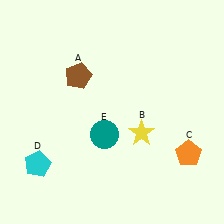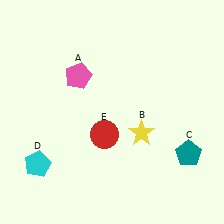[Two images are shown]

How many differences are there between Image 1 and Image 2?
There are 3 differences between the two images.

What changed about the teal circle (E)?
In Image 1, E is teal. In Image 2, it changed to red.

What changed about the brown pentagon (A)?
In Image 1, A is brown. In Image 2, it changed to pink.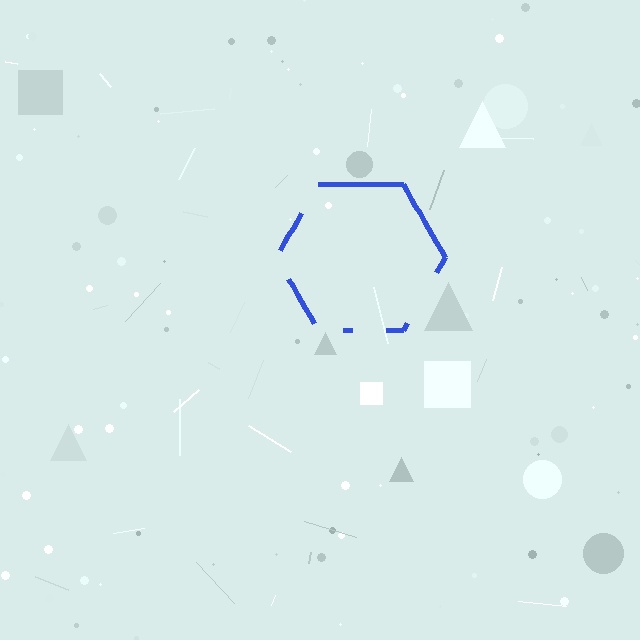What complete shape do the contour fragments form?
The contour fragments form a hexagon.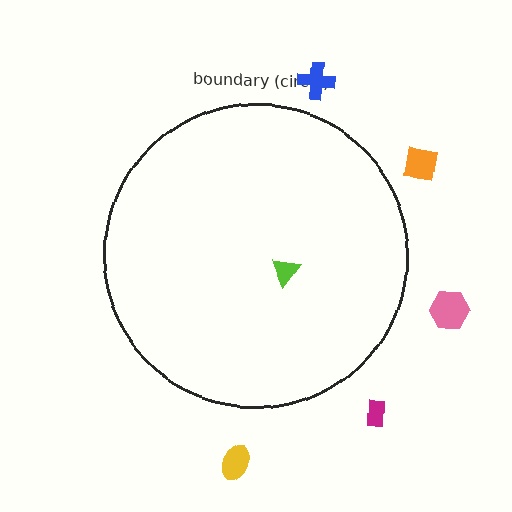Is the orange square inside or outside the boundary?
Outside.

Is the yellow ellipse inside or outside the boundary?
Outside.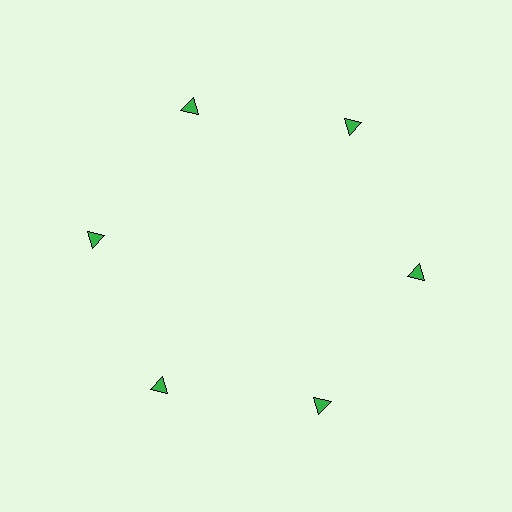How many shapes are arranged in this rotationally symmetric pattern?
There are 6 shapes, arranged in 6 groups of 1.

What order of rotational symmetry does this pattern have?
This pattern has 6-fold rotational symmetry.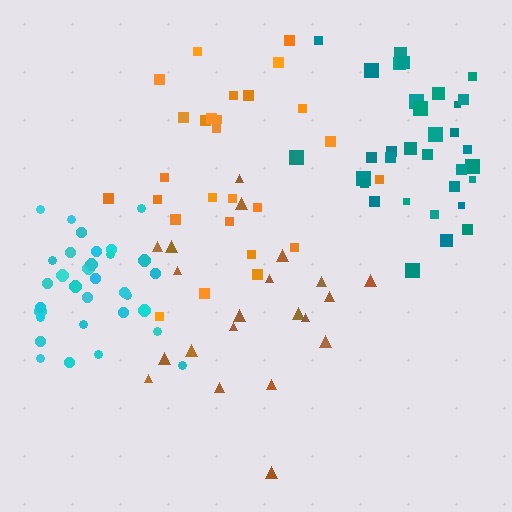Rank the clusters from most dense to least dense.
cyan, teal, orange, brown.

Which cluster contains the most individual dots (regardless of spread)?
Teal (35).